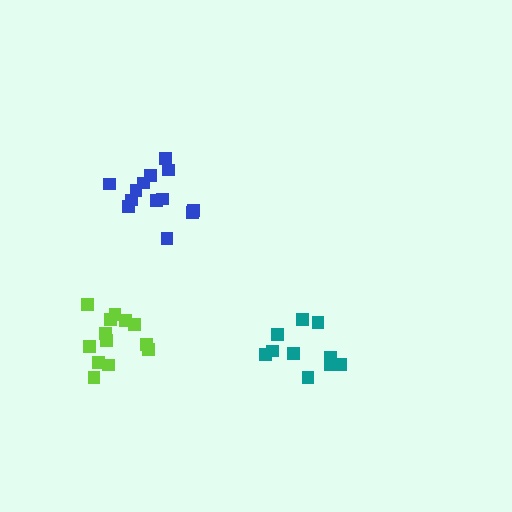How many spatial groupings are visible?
There are 3 spatial groupings.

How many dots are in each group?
Group 1: 13 dots, Group 2: 13 dots, Group 3: 10 dots (36 total).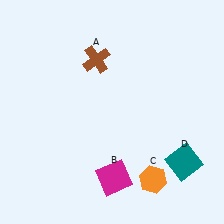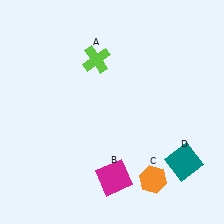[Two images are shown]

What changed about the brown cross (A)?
In Image 1, A is brown. In Image 2, it changed to lime.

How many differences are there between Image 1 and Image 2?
There is 1 difference between the two images.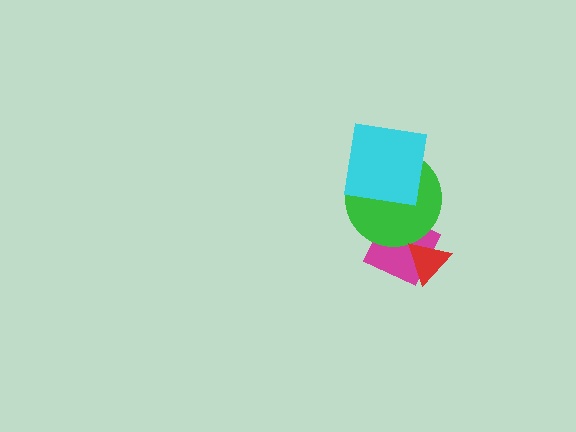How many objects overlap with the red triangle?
1 object overlaps with the red triangle.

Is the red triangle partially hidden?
No, no other shape covers it.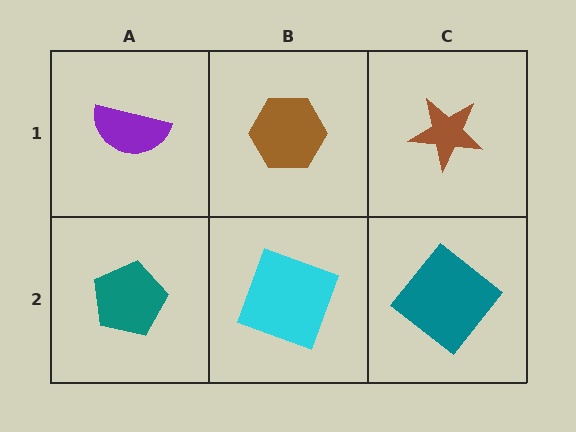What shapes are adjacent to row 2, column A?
A purple semicircle (row 1, column A), a cyan square (row 2, column B).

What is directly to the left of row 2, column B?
A teal pentagon.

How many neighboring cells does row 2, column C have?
2.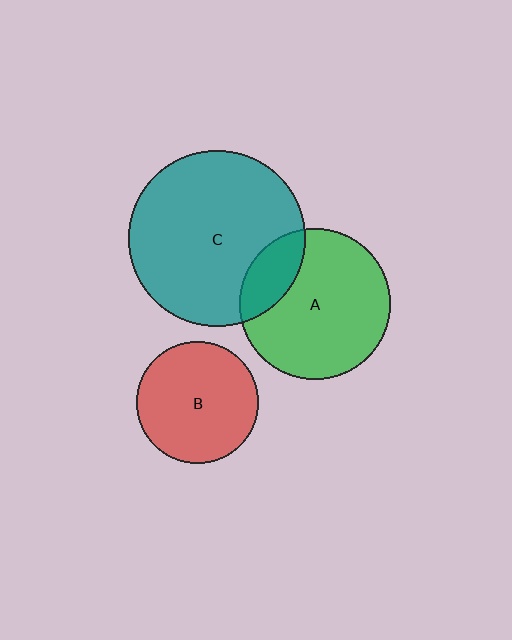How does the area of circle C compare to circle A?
Approximately 1.4 times.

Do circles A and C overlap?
Yes.